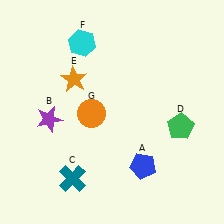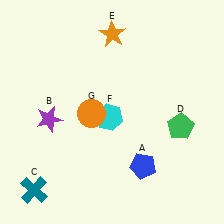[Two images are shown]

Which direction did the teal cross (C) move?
The teal cross (C) moved left.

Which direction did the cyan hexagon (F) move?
The cyan hexagon (F) moved down.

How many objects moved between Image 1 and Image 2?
3 objects moved between the two images.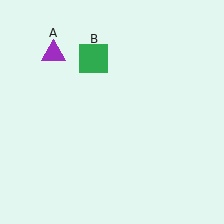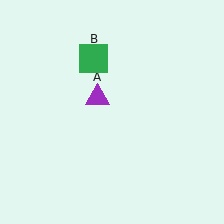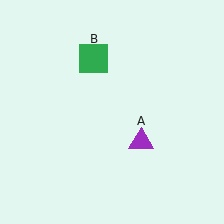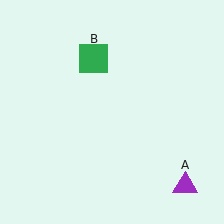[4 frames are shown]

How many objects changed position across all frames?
1 object changed position: purple triangle (object A).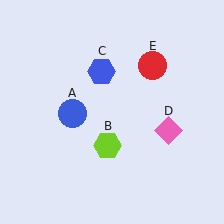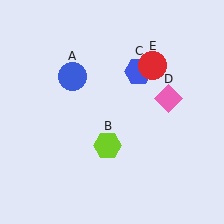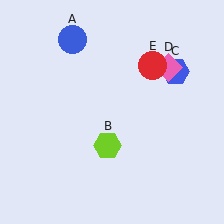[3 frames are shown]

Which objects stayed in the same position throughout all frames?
Lime hexagon (object B) and red circle (object E) remained stationary.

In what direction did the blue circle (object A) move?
The blue circle (object A) moved up.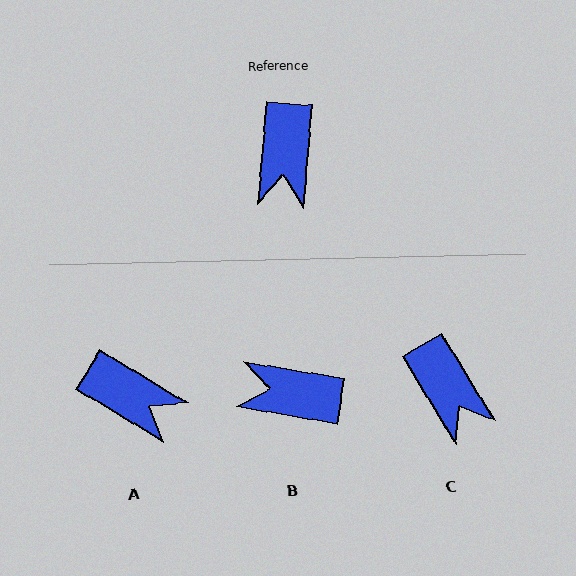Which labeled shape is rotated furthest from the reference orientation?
B, about 95 degrees away.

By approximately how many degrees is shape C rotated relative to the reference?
Approximately 36 degrees counter-clockwise.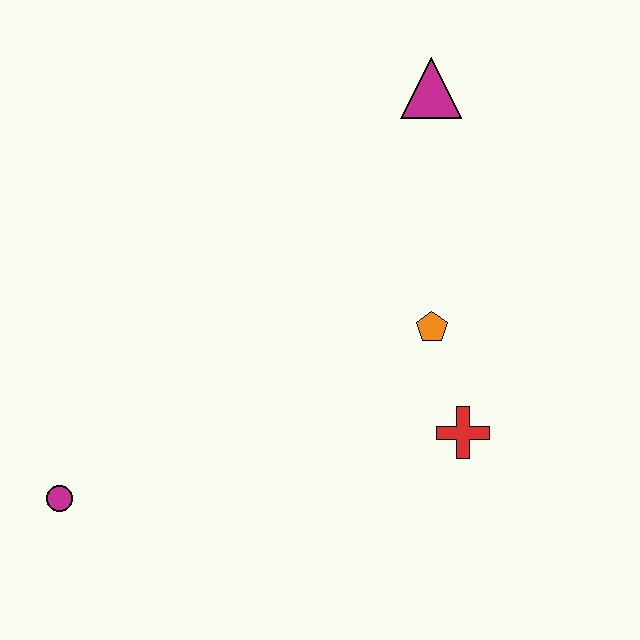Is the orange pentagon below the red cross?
No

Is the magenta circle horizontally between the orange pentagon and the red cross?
No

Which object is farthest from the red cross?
The magenta circle is farthest from the red cross.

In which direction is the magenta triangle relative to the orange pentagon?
The magenta triangle is above the orange pentagon.